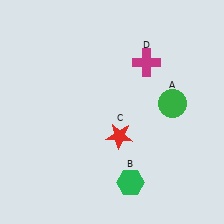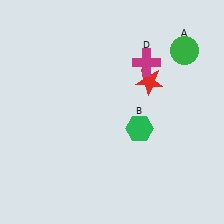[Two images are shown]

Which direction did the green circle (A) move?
The green circle (A) moved up.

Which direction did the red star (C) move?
The red star (C) moved up.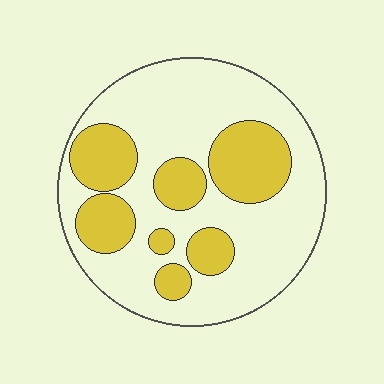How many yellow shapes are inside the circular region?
7.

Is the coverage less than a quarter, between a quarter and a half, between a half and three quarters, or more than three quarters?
Between a quarter and a half.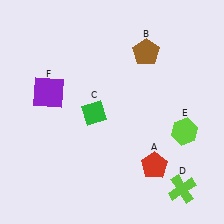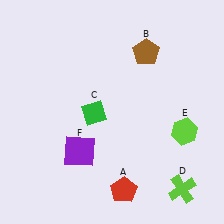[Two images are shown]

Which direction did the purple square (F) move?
The purple square (F) moved down.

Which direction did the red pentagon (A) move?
The red pentagon (A) moved left.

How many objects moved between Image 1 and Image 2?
2 objects moved between the two images.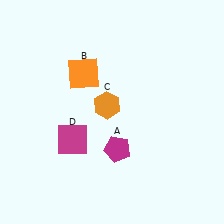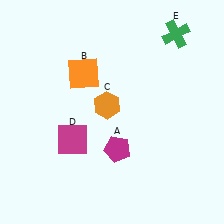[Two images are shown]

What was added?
A green cross (E) was added in Image 2.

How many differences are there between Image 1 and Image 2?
There is 1 difference between the two images.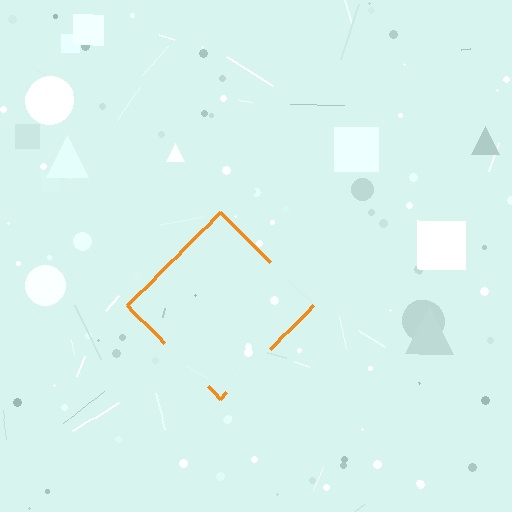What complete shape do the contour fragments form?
The contour fragments form a diamond.